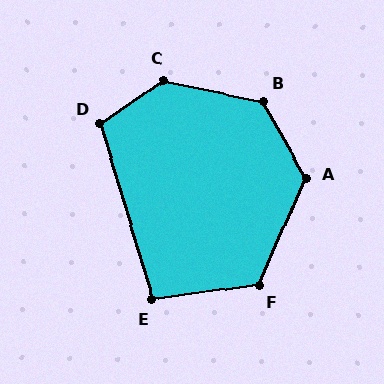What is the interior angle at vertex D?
Approximately 108 degrees (obtuse).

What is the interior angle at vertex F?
Approximately 121 degrees (obtuse).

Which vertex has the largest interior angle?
C, at approximately 134 degrees.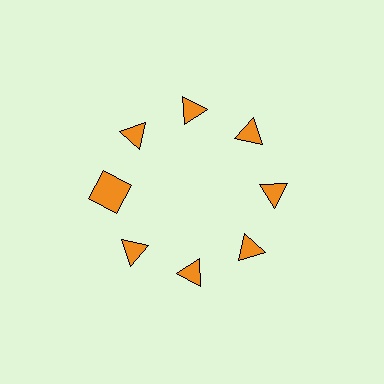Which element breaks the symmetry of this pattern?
The orange square at roughly the 9 o'clock position breaks the symmetry. All other shapes are orange triangles.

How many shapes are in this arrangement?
There are 8 shapes arranged in a ring pattern.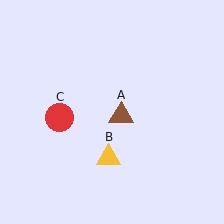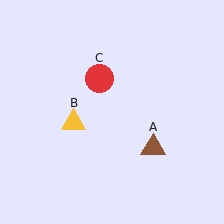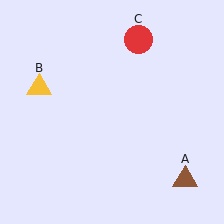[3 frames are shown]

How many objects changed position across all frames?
3 objects changed position: brown triangle (object A), yellow triangle (object B), red circle (object C).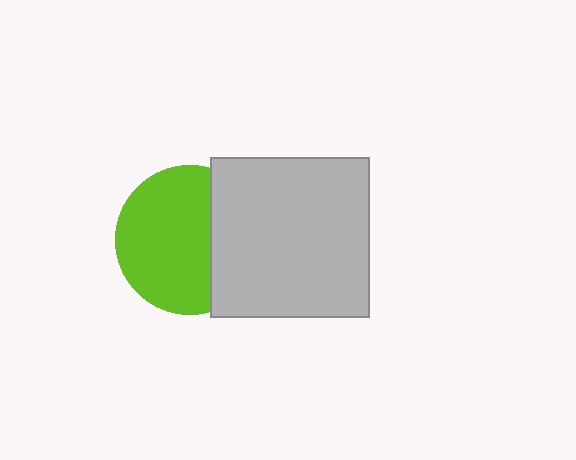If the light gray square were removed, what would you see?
You would see the complete lime circle.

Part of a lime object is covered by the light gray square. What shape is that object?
It is a circle.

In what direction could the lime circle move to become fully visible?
The lime circle could move left. That would shift it out from behind the light gray square entirely.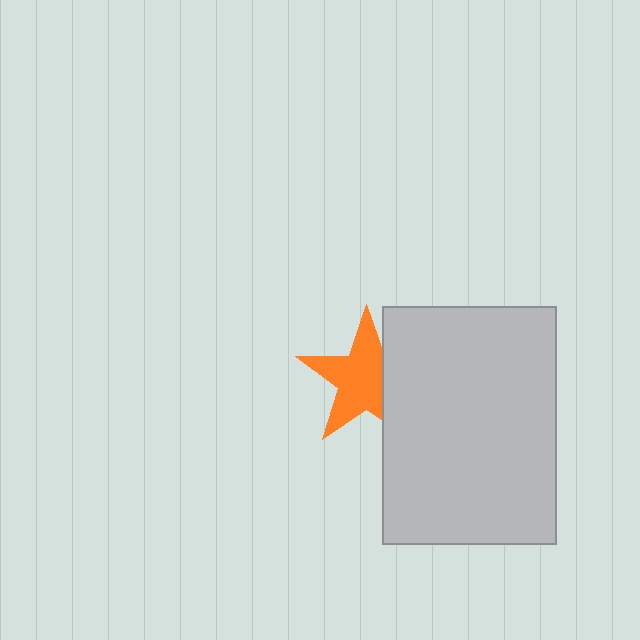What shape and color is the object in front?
The object in front is a light gray rectangle.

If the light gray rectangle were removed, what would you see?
You would see the complete orange star.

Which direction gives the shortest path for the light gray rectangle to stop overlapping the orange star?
Moving right gives the shortest separation.